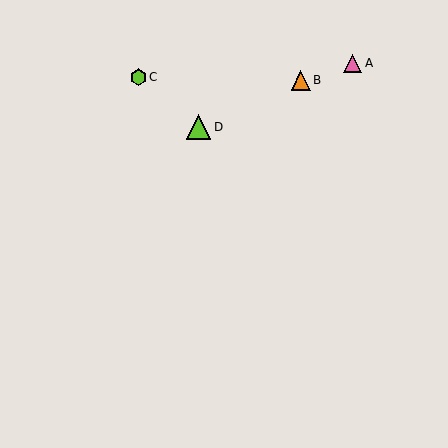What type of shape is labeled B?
Shape B is an orange triangle.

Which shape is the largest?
The lime triangle (labeled D) is the largest.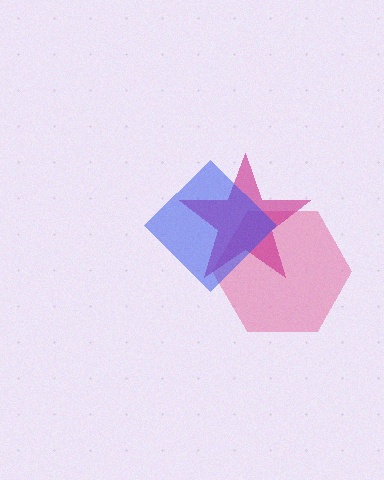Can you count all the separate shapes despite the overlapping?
Yes, there are 3 separate shapes.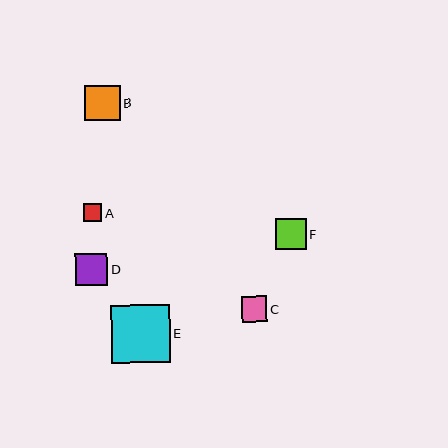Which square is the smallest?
Square A is the smallest with a size of approximately 19 pixels.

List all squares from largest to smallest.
From largest to smallest: E, B, D, F, C, A.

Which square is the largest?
Square E is the largest with a size of approximately 58 pixels.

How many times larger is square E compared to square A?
Square E is approximately 3.1 times the size of square A.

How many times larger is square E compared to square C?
Square E is approximately 2.3 times the size of square C.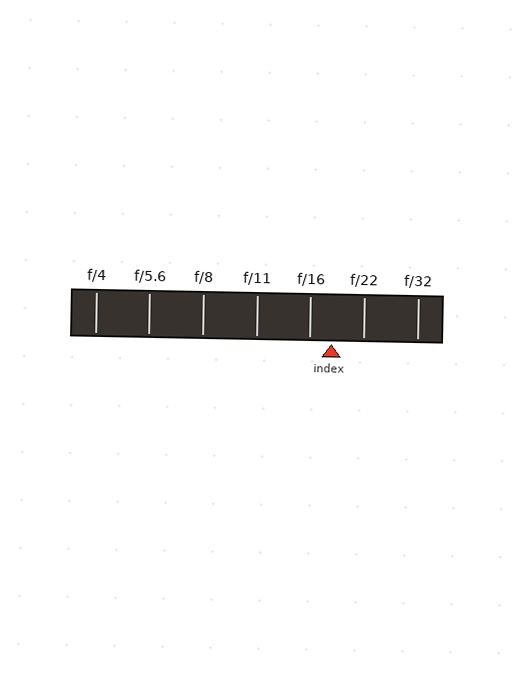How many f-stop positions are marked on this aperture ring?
There are 7 f-stop positions marked.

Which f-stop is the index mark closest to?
The index mark is closest to f/16.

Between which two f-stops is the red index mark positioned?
The index mark is between f/16 and f/22.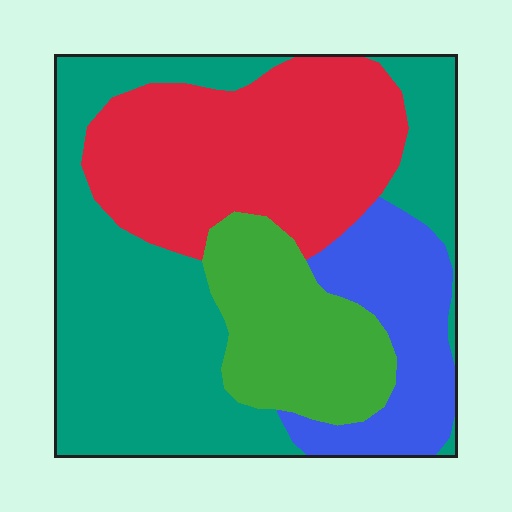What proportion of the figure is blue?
Blue covers around 15% of the figure.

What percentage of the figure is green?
Green takes up about one sixth (1/6) of the figure.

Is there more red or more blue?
Red.